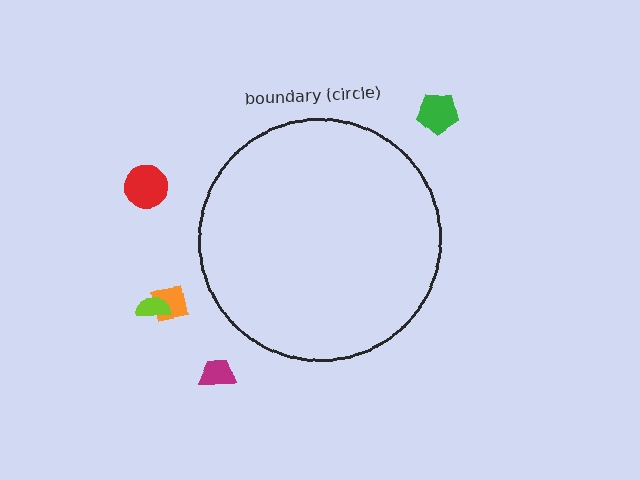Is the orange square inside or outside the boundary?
Outside.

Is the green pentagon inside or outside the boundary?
Outside.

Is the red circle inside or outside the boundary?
Outside.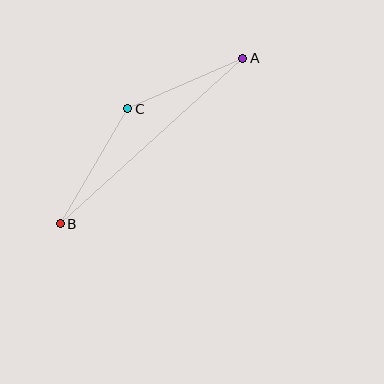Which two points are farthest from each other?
Points A and B are farthest from each other.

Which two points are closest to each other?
Points A and C are closest to each other.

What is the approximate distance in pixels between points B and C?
The distance between B and C is approximately 133 pixels.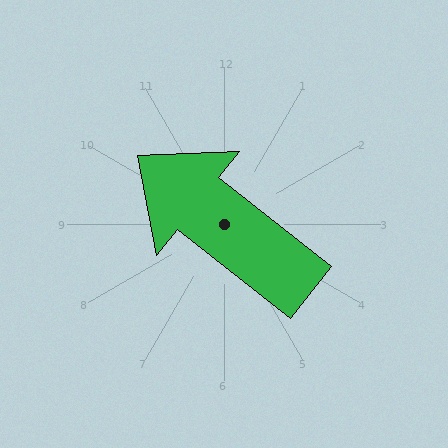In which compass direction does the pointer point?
Northwest.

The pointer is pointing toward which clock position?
Roughly 10 o'clock.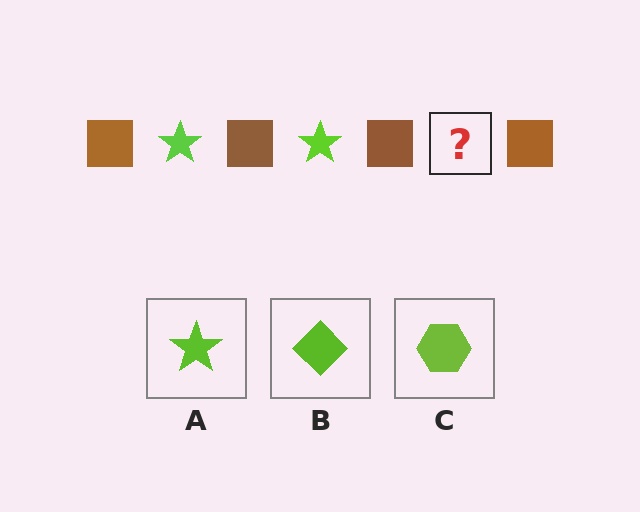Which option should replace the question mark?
Option A.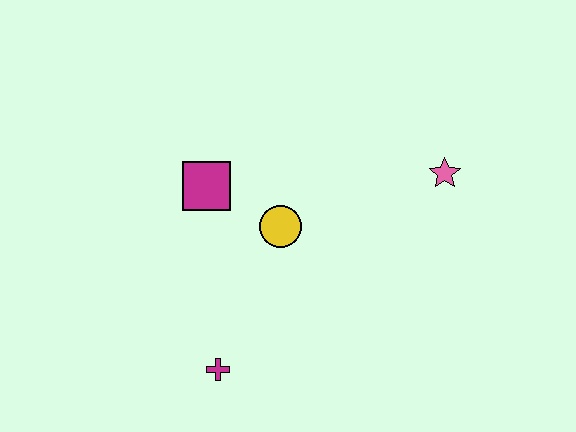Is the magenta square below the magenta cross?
No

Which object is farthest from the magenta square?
The pink star is farthest from the magenta square.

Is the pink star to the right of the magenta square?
Yes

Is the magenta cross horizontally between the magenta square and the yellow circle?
Yes